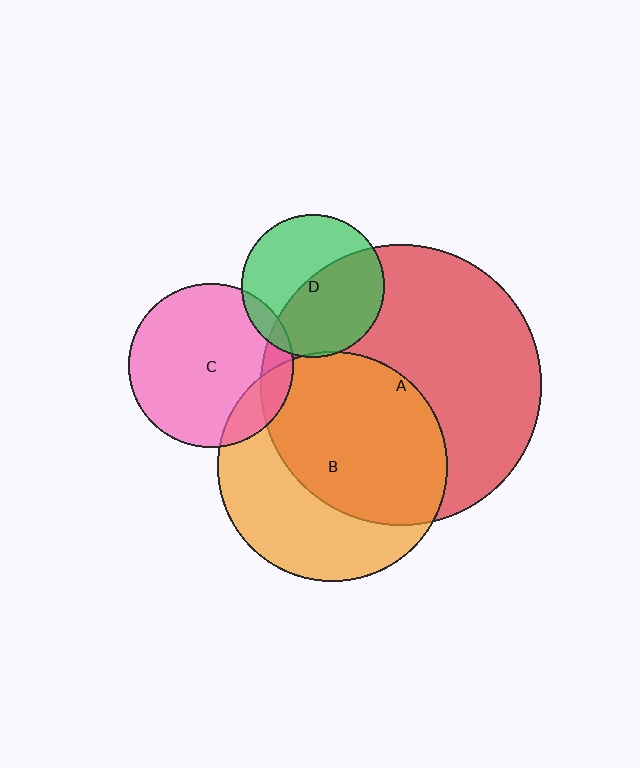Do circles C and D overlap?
Yes.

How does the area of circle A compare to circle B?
Approximately 1.5 times.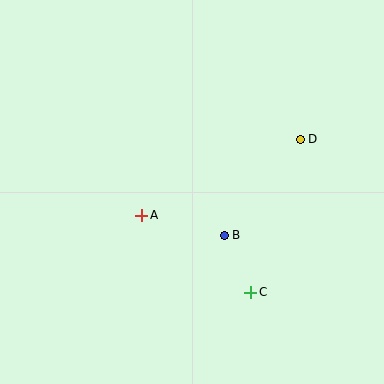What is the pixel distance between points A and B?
The distance between A and B is 85 pixels.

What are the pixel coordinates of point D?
Point D is at (300, 139).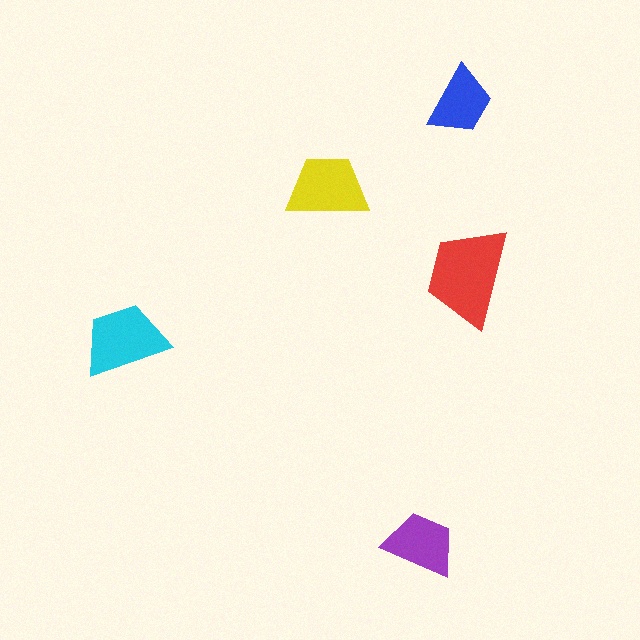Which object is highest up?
The blue trapezoid is topmost.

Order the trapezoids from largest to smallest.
the red one, the cyan one, the yellow one, the purple one, the blue one.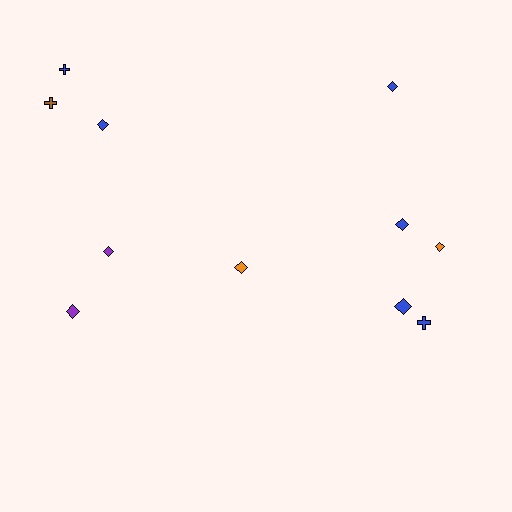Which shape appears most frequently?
Diamond, with 8 objects.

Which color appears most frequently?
Blue, with 6 objects.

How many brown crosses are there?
There is 1 brown cross.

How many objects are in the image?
There are 11 objects.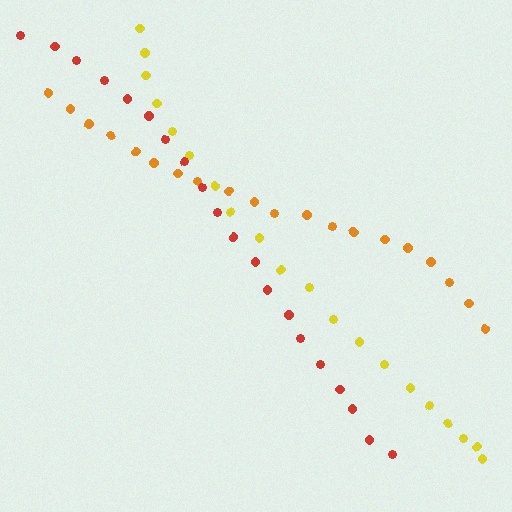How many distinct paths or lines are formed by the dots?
There are 3 distinct paths.